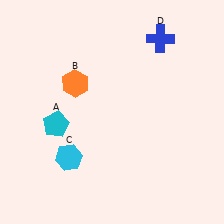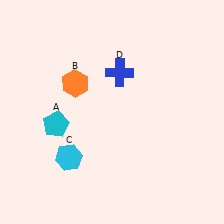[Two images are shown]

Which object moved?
The blue cross (D) moved left.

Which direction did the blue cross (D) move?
The blue cross (D) moved left.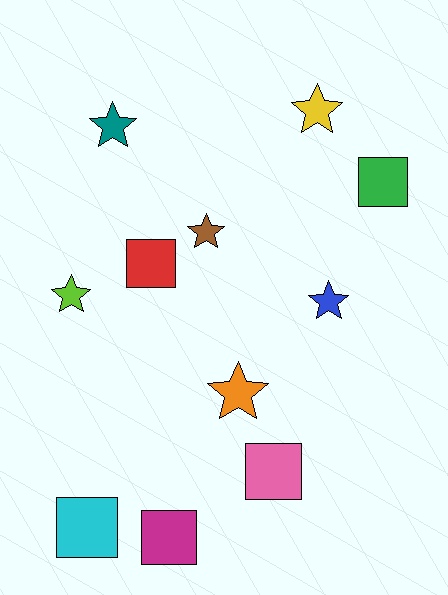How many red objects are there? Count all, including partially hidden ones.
There is 1 red object.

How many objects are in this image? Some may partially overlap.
There are 11 objects.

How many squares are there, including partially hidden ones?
There are 5 squares.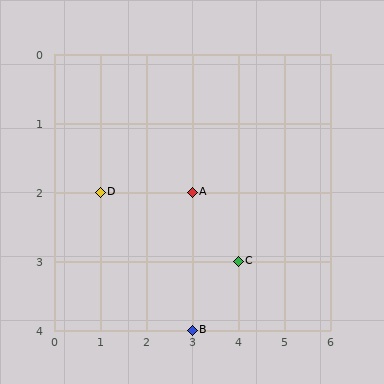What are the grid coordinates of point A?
Point A is at grid coordinates (3, 2).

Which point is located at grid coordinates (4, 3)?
Point C is at (4, 3).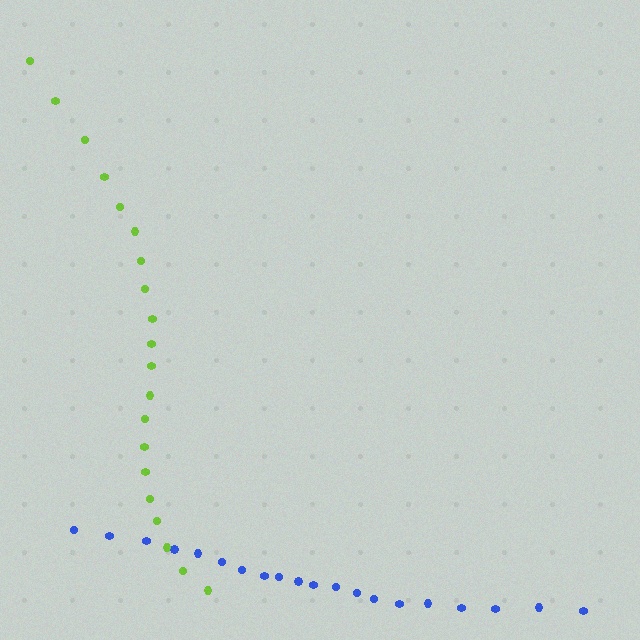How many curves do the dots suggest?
There are 2 distinct paths.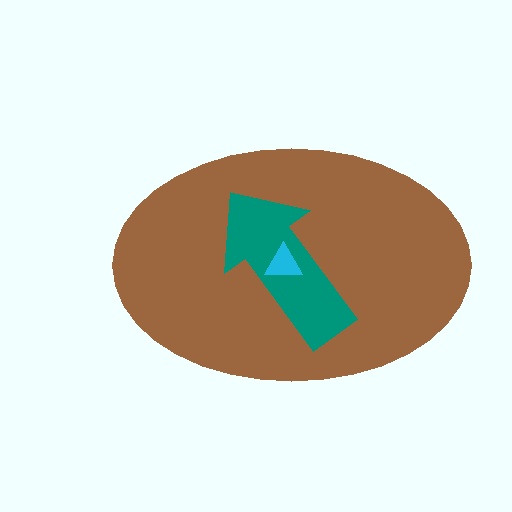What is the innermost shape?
The cyan triangle.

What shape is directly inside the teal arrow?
The cyan triangle.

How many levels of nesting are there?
3.